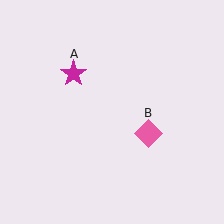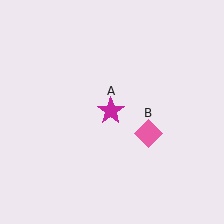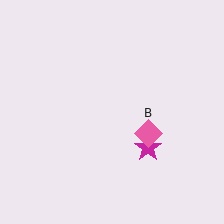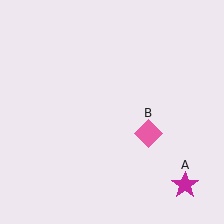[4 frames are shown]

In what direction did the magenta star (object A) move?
The magenta star (object A) moved down and to the right.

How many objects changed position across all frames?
1 object changed position: magenta star (object A).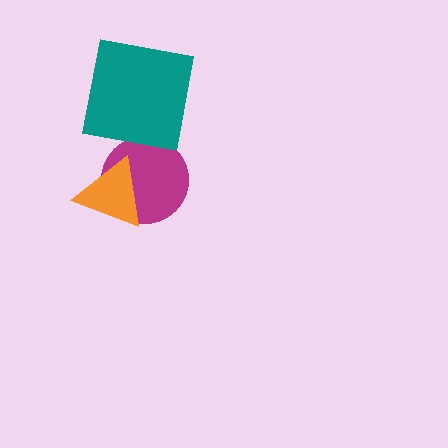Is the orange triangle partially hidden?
No, no other shape covers it.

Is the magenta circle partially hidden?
Yes, it is partially covered by another shape.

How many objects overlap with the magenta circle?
1 object overlaps with the magenta circle.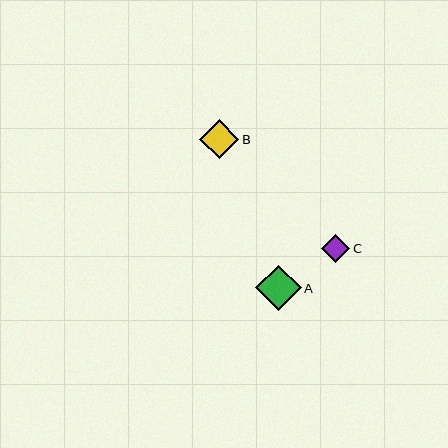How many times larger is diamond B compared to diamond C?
Diamond B is approximately 1.4 times the size of diamond C.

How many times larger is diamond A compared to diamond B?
Diamond A is approximately 1.2 times the size of diamond B.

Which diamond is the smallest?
Diamond C is the smallest with a size of approximately 28 pixels.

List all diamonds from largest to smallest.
From largest to smallest: A, B, C.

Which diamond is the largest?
Diamond A is the largest with a size of approximately 45 pixels.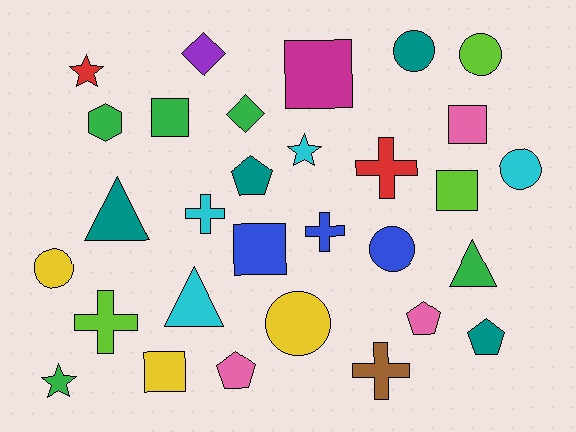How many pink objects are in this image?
There are 3 pink objects.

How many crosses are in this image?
There are 5 crosses.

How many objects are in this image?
There are 30 objects.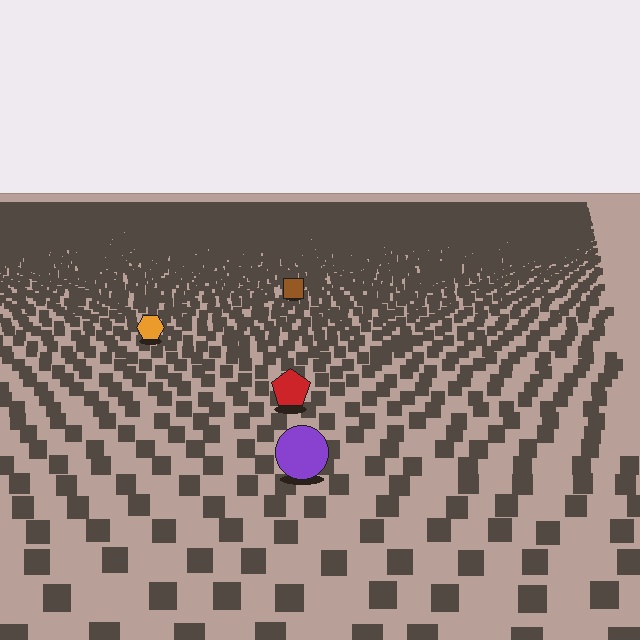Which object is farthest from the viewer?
The brown square is farthest from the viewer. It appears smaller and the ground texture around it is denser.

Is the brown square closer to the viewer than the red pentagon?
No. The red pentagon is closer — you can tell from the texture gradient: the ground texture is coarser near it.